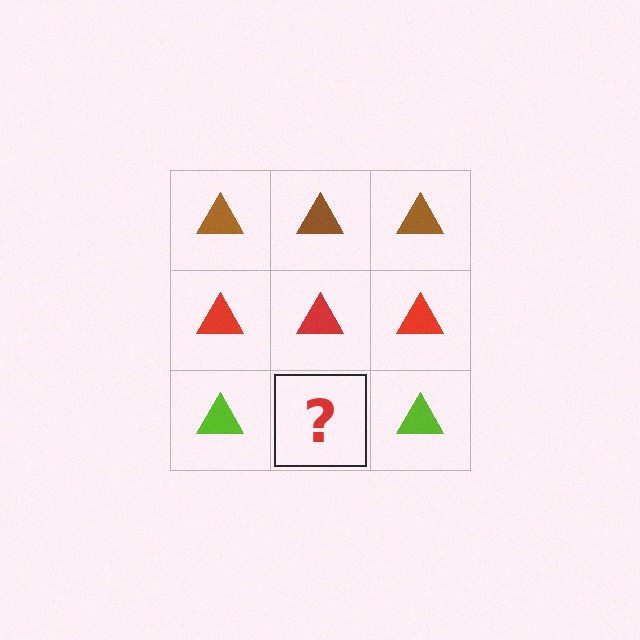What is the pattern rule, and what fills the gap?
The rule is that each row has a consistent color. The gap should be filled with a lime triangle.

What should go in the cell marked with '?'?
The missing cell should contain a lime triangle.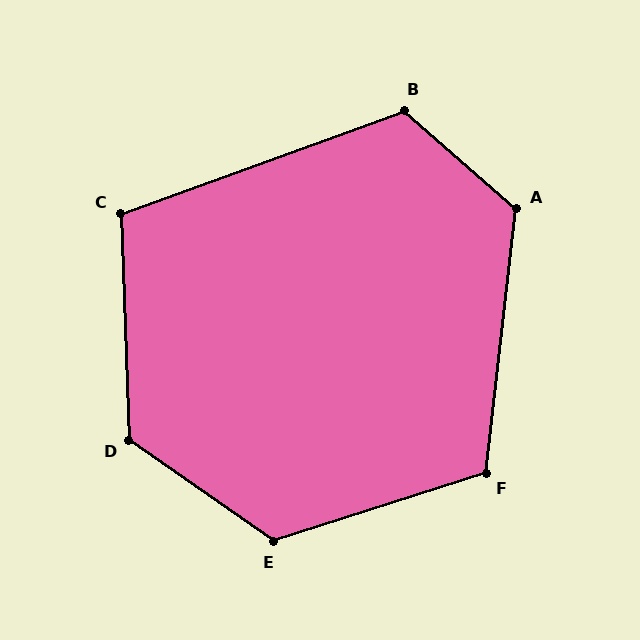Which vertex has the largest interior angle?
E, at approximately 127 degrees.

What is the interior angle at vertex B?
Approximately 119 degrees (obtuse).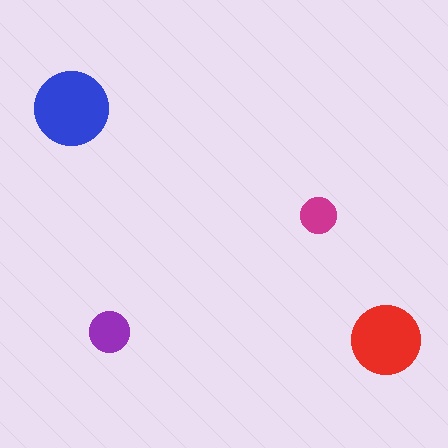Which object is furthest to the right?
The red circle is rightmost.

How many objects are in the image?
There are 4 objects in the image.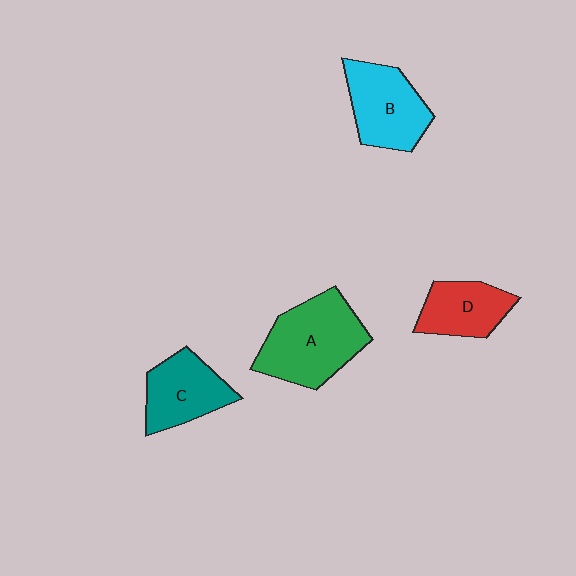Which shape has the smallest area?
Shape D (red).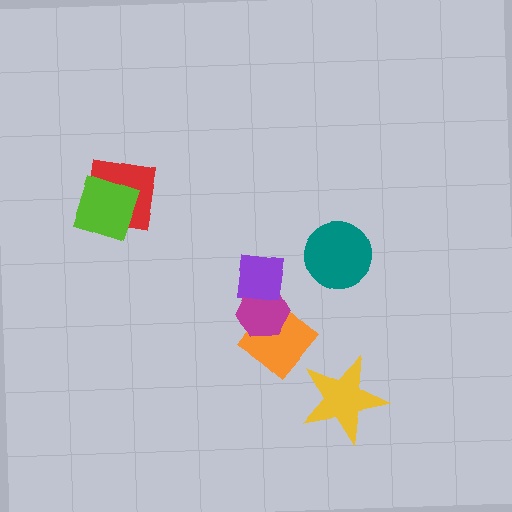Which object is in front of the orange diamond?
The magenta hexagon is in front of the orange diamond.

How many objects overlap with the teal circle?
0 objects overlap with the teal circle.